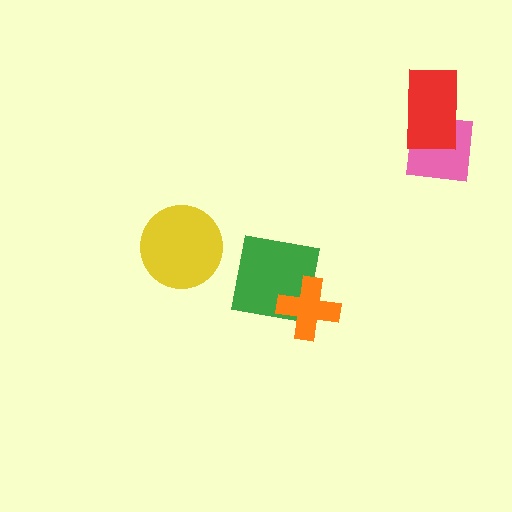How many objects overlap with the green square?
1 object overlaps with the green square.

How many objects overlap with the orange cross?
1 object overlaps with the orange cross.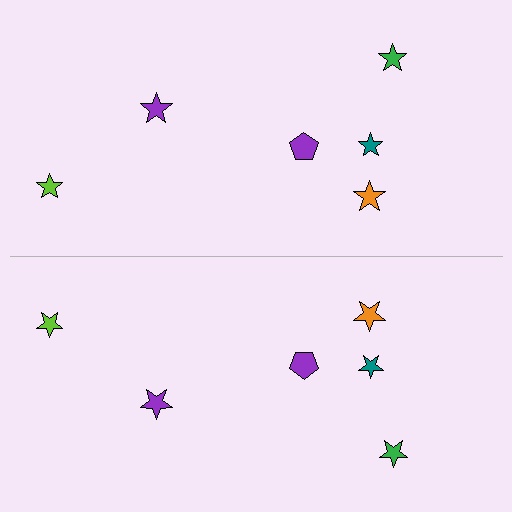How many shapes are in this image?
There are 12 shapes in this image.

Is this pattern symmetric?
Yes, this pattern has bilateral (reflection) symmetry.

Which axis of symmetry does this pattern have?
The pattern has a horizontal axis of symmetry running through the center of the image.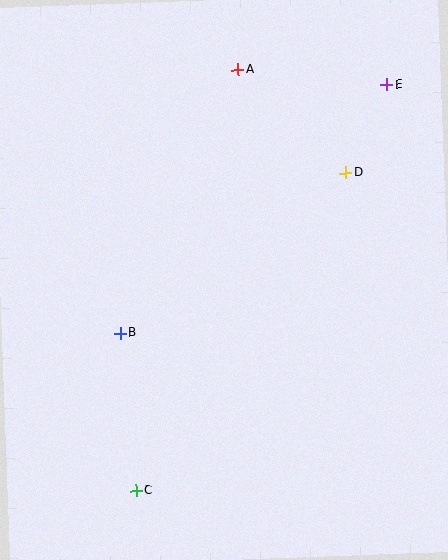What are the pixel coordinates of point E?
Point E is at (386, 85).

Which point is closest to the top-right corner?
Point E is closest to the top-right corner.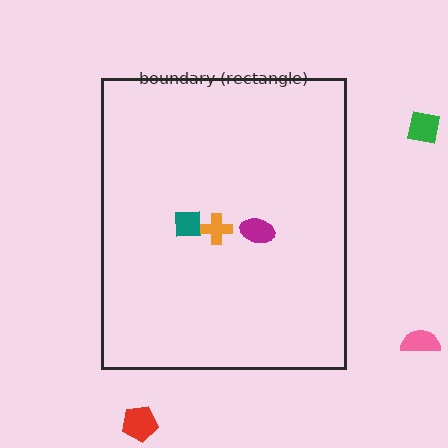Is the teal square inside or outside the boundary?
Inside.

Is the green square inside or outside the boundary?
Outside.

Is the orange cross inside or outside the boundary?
Inside.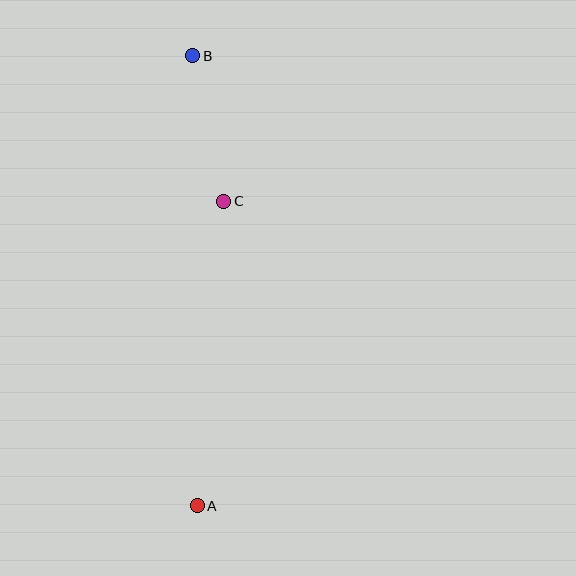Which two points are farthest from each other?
Points A and B are farthest from each other.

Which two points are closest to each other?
Points B and C are closest to each other.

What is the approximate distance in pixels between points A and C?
The distance between A and C is approximately 305 pixels.